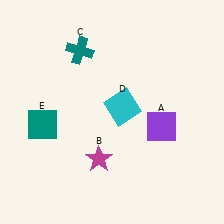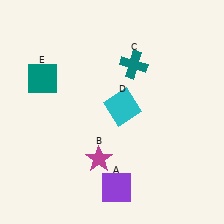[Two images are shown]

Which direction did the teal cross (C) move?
The teal cross (C) moved right.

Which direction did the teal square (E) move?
The teal square (E) moved up.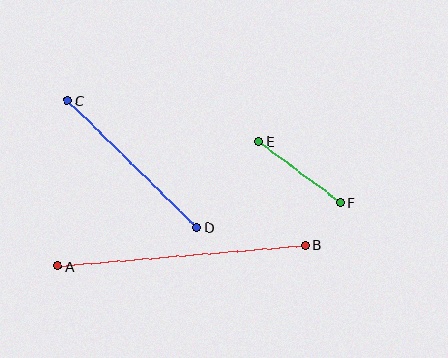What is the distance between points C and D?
The distance is approximately 181 pixels.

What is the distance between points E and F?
The distance is approximately 102 pixels.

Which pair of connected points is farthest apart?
Points A and B are farthest apart.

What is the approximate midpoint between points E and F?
The midpoint is at approximately (300, 172) pixels.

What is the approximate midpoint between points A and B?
The midpoint is at approximately (181, 256) pixels.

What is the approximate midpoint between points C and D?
The midpoint is at approximately (132, 164) pixels.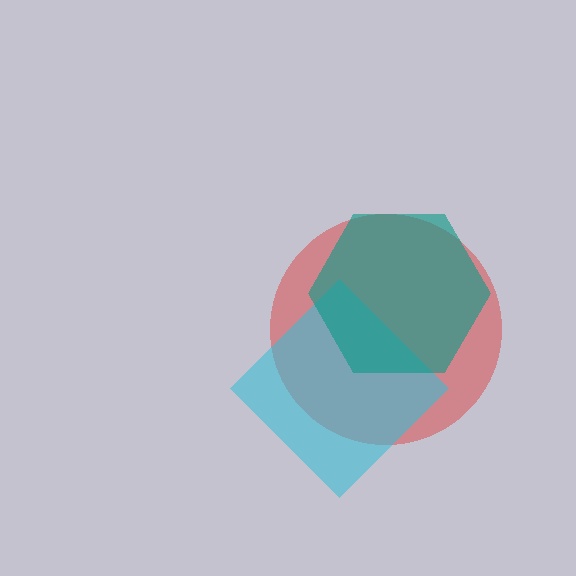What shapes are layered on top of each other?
The layered shapes are: a red circle, a cyan diamond, a teal hexagon.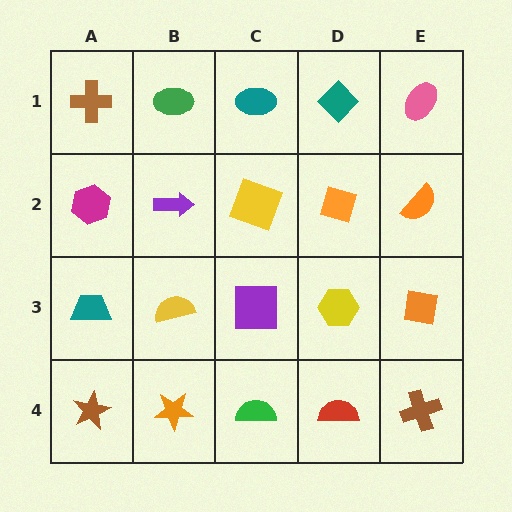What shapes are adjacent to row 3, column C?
A yellow square (row 2, column C), a green semicircle (row 4, column C), a yellow semicircle (row 3, column B), a yellow hexagon (row 3, column D).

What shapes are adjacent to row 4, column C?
A purple square (row 3, column C), an orange star (row 4, column B), a red semicircle (row 4, column D).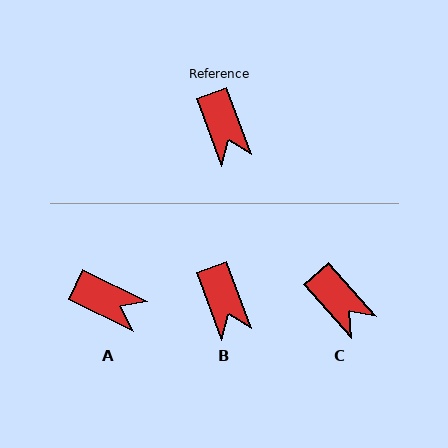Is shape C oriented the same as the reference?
No, it is off by about 22 degrees.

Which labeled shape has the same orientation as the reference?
B.